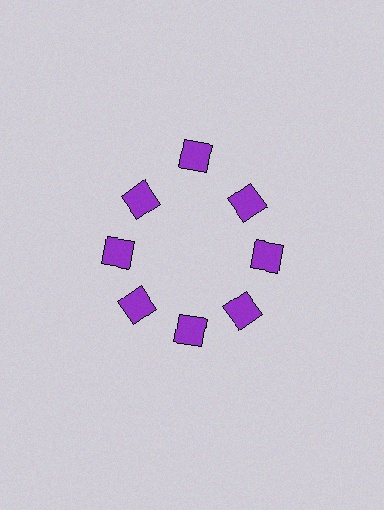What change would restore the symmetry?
The symmetry would be restored by moving it inward, back onto the ring so that all 8 squares sit at equal angles and equal distance from the center.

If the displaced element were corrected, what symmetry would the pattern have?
It would have 8-fold rotational symmetry — the pattern would map onto itself every 45 degrees.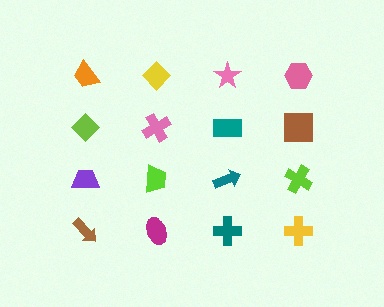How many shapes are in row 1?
4 shapes.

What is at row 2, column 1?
A lime diamond.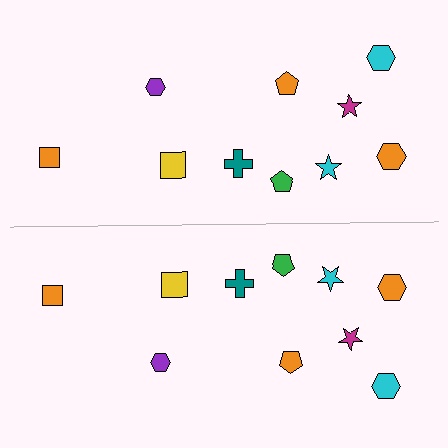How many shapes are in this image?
There are 20 shapes in this image.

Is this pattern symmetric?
Yes, this pattern has bilateral (reflection) symmetry.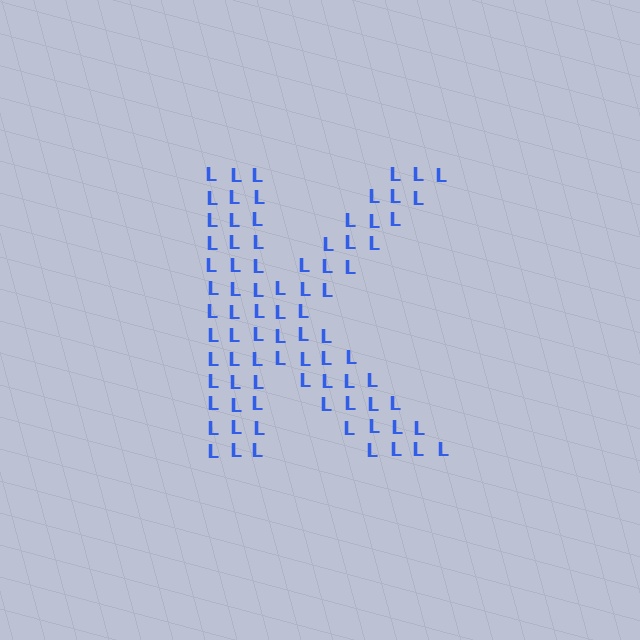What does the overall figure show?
The overall figure shows the letter K.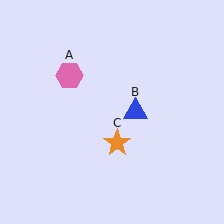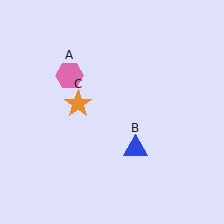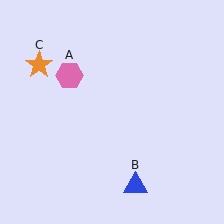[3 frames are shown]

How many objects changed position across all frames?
2 objects changed position: blue triangle (object B), orange star (object C).